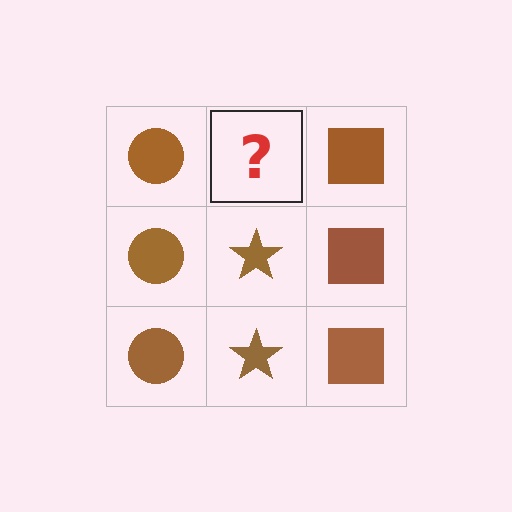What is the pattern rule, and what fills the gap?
The rule is that each column has a consistent shape. The gap should be filled with a brown star.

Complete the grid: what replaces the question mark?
The question mark should be replaced with a brown star.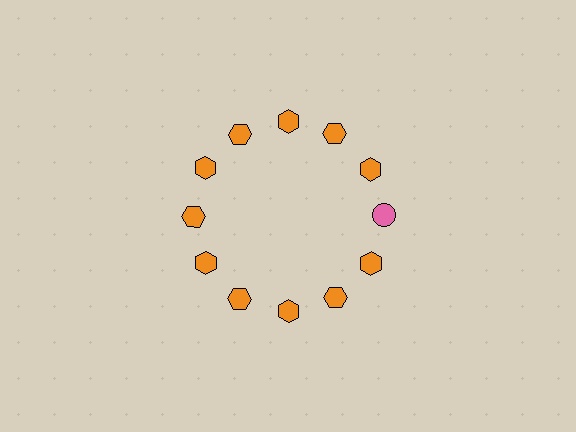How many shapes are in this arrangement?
There are 12 shapes arranged in a ring pattern.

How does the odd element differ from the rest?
It differs in both color (pink instead of orange) and shape (circle instead of hexagon).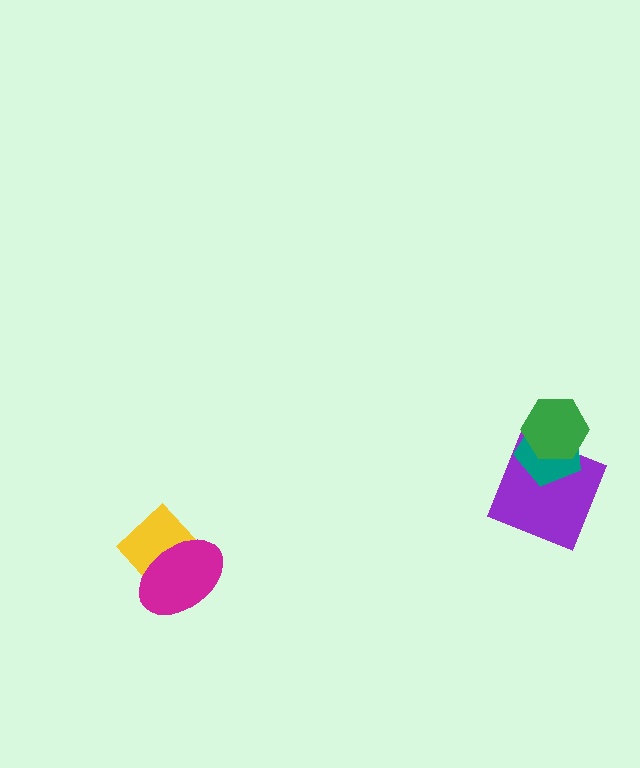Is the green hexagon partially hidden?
No, no other shape covers it.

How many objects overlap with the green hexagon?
2 objects overlap with the green hexagon.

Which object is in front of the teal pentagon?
The green hexagon is in front of the teal pentagon.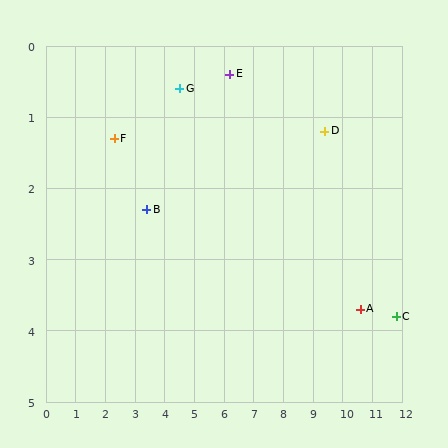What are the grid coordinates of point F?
Point F is at approximately (2.3, 1.3).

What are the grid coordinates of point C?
Point C is at approximately (11.8, 3.8).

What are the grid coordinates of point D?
Point D is at approximately (9.4, 1.2).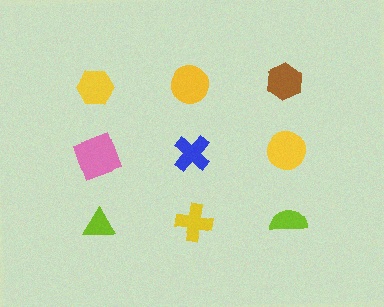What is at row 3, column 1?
A lime triangle.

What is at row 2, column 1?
A pink square.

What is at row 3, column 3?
A lime semicircle.